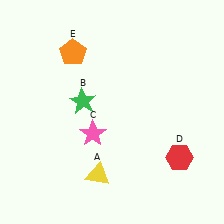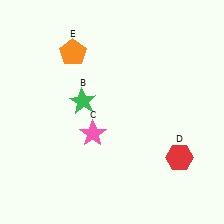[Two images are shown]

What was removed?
The yellow triangle (A) was removed in Image 2.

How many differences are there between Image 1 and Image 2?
There is 1 difference between the two images.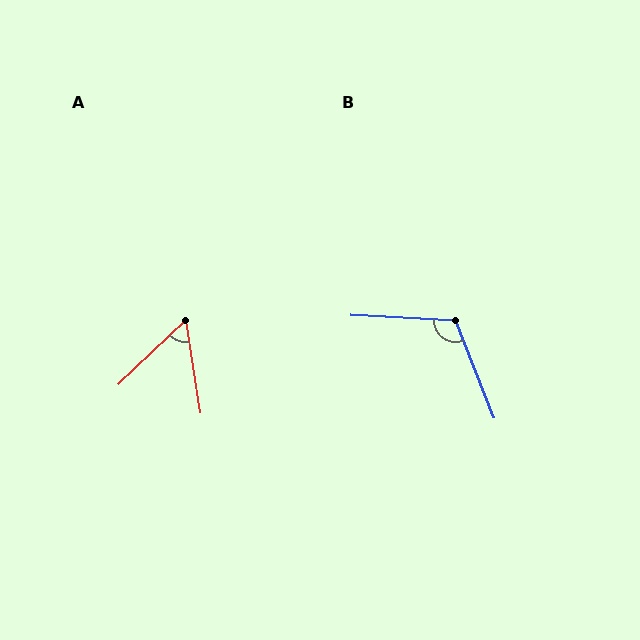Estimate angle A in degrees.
Approximately 55 degrees.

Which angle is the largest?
B, at approximately 115 degrees.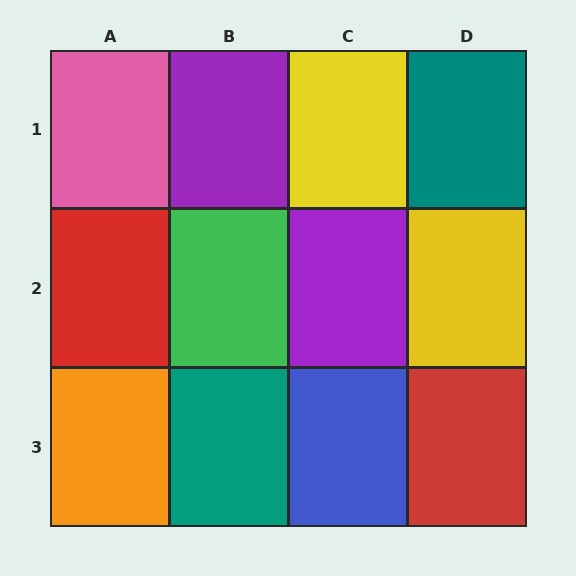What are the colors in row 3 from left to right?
Orange, teal, blue, red.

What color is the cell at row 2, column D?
Yellow.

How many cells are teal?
2 cells are teal.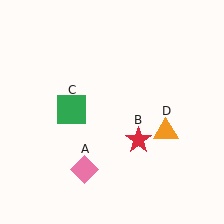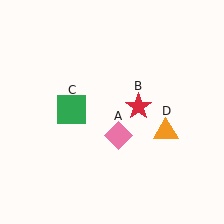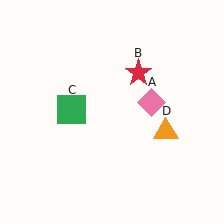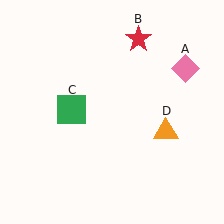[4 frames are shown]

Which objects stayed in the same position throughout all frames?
Green square (object C) and orange triangle (object D) remained stationary.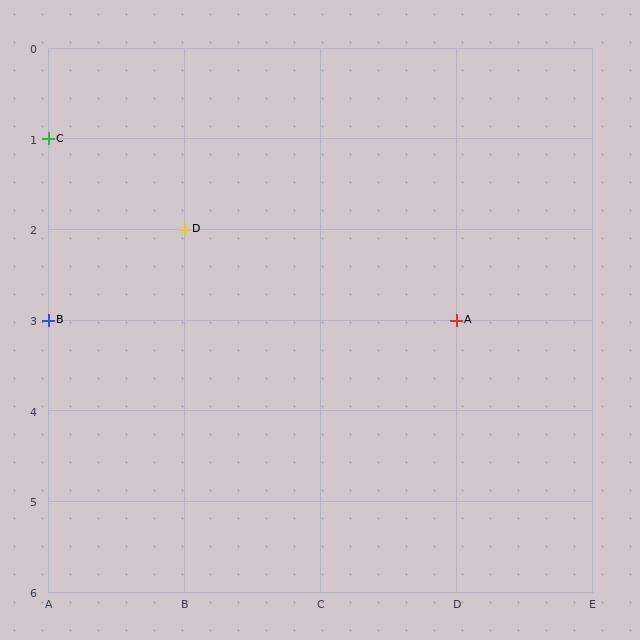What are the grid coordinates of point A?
Point A is at grid coordinates (D, 3).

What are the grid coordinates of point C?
Point C is at grid coordinates (A, 1).